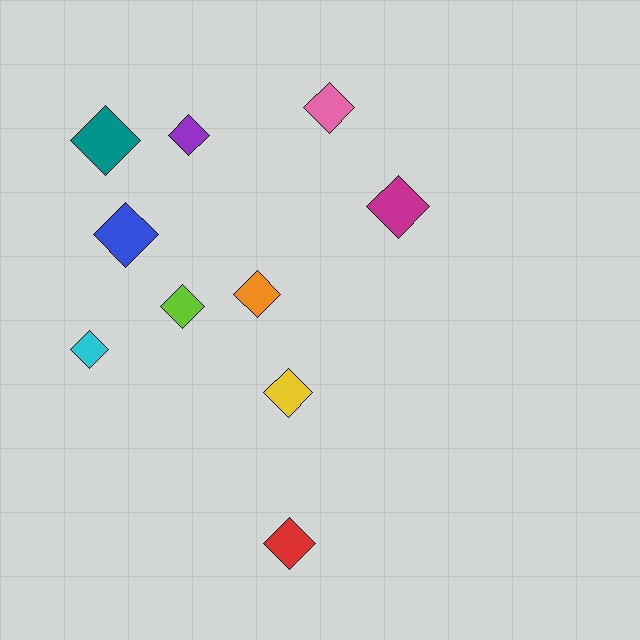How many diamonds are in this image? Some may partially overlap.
There are 10 diamonds.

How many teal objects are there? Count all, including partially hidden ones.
There is 1 teal object.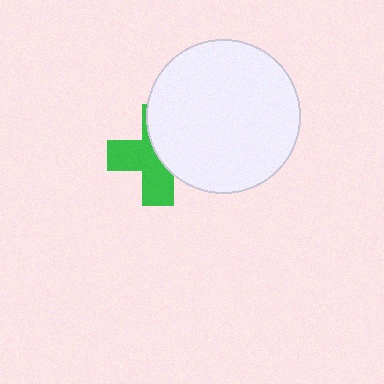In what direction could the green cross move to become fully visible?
The green cross could move left. That would shift it out from behind the white circle entirely.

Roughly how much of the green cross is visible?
About half of it is visible (roughly 52%).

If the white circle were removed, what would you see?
You would see the complete green cross.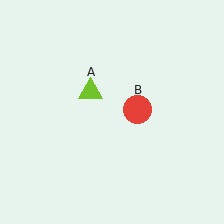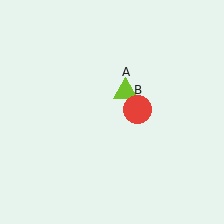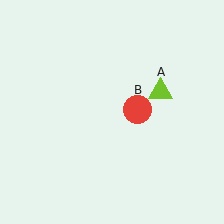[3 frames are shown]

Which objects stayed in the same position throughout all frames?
Red circle (object B) remained stationary.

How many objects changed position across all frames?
1 object changed position: lime triangle (object A).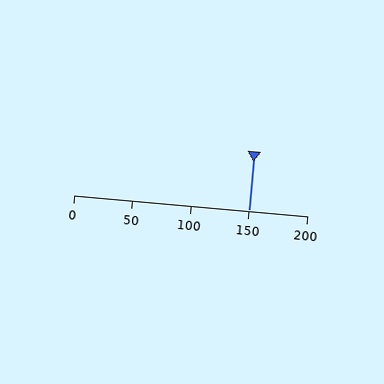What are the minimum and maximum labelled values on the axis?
The axis runs from 0 to 200.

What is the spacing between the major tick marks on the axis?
The major ticks are spaced 50 apart.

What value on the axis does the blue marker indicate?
The marker indicates approximately 150.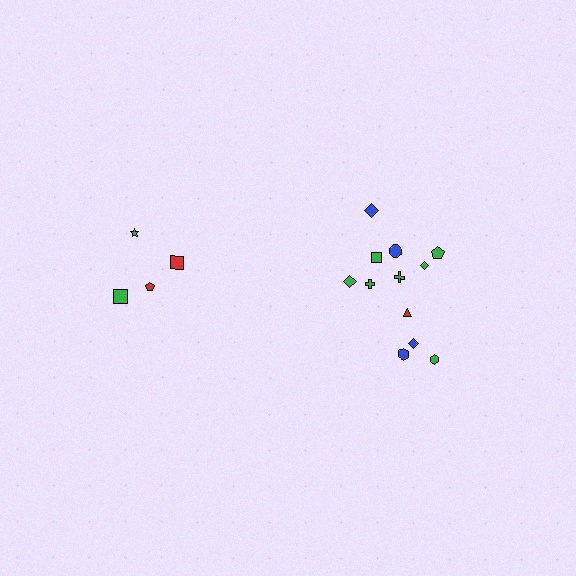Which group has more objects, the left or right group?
The right group.